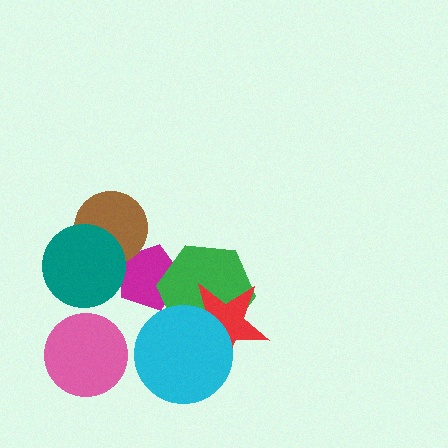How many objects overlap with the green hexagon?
3 objects overlap with the green hexagon.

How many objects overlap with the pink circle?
0 objects overlap with the pink circle.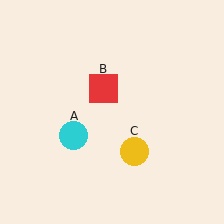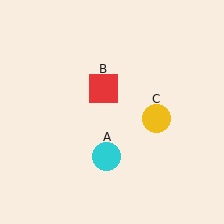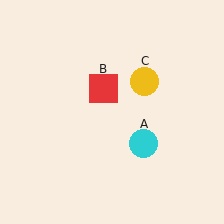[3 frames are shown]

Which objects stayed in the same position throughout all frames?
Red square (object B) remained stationary.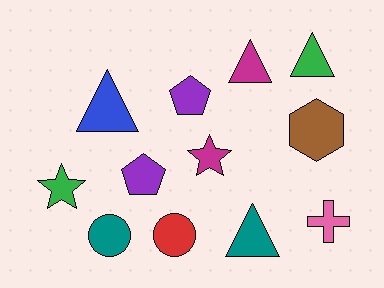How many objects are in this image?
There are 12 objects.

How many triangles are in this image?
There are 4 triangles.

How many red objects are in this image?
There is 1 red object.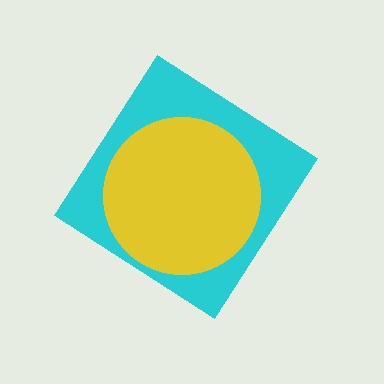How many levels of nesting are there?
2.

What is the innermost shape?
The yellow circle.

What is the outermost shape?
The cyan diamond.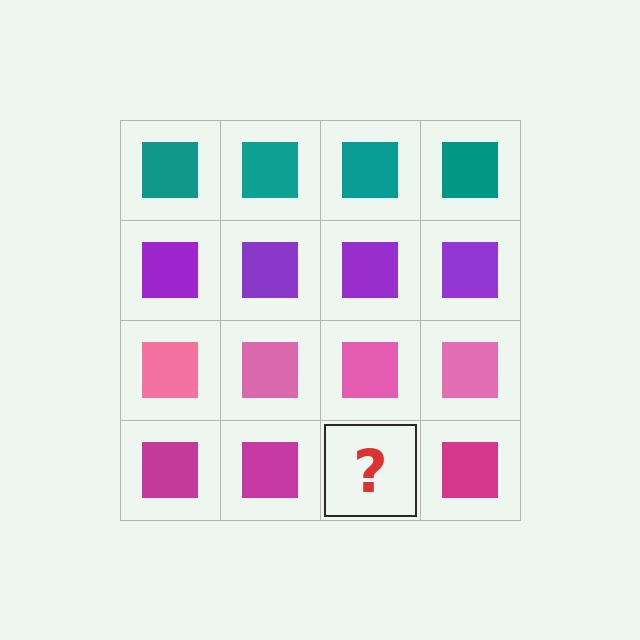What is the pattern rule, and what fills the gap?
The rule is that each row has a consistent color. The gap should be filled with a magenta square.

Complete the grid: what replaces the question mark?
The question mark should be replaced with a magenta square.